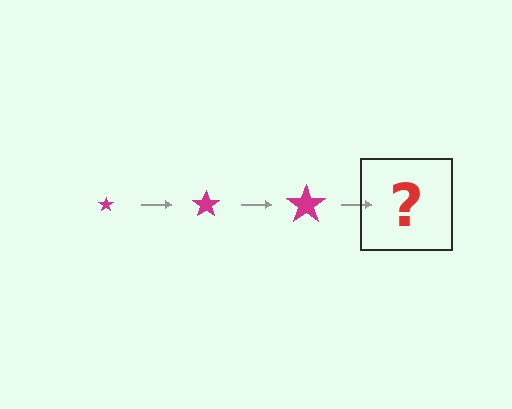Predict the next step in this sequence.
The next step is a magenta star, larger than the previous one.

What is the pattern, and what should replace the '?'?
The pattern is that the star gets progressively larger each step. The '?' should be a magenta star, larger than the previous one.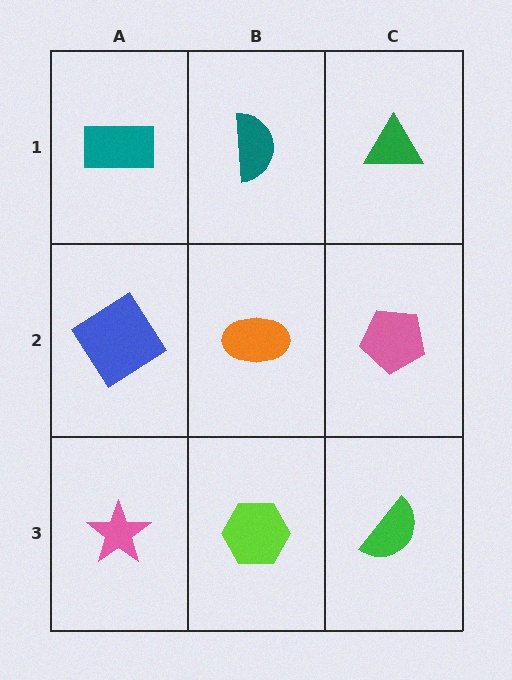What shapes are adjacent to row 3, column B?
An orange ellipse (row 2, column B), a pink star (row 3, column A), a green semicircle (row 3, column C).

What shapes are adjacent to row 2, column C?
A green triangle (row 1, column C), a green semicircle (row 3, column C), an orange ellipse (row 2, column B).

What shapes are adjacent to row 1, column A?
A blue diamond (row 2, column A), a teal semicircle (row 1, column B).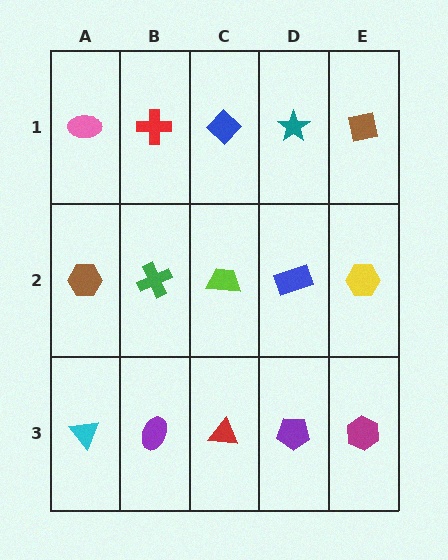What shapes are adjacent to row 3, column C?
A lime trapezoid (row 2, column C), a purple ellipse (row 3, column B), a purple pentagon (row 3, column D).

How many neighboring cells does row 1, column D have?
3.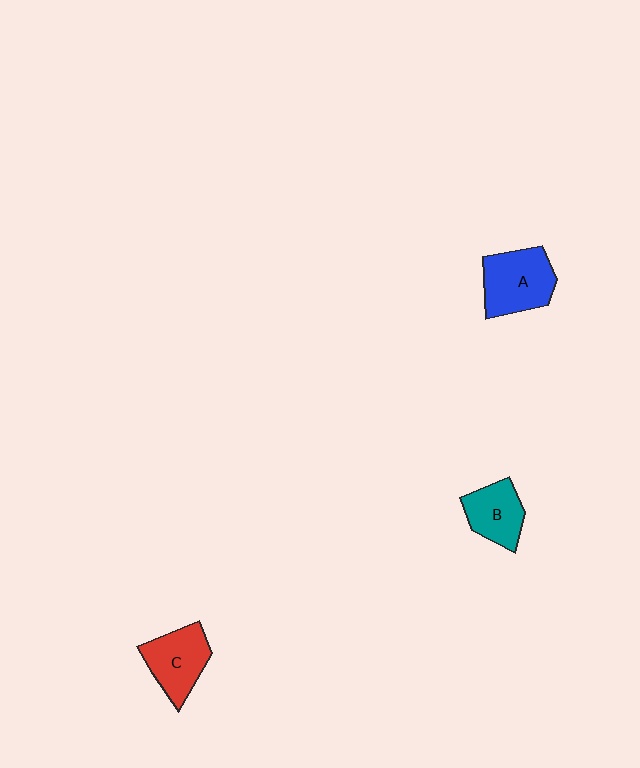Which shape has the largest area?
Shape A (blue).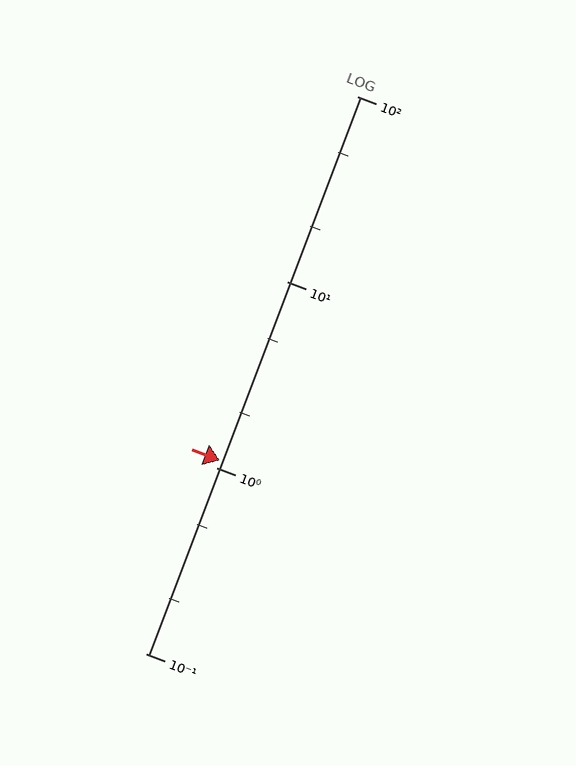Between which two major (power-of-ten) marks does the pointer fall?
The pointer is between 1 and 10.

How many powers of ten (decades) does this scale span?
The scale spans 3 decades, from 0.1 to 100.